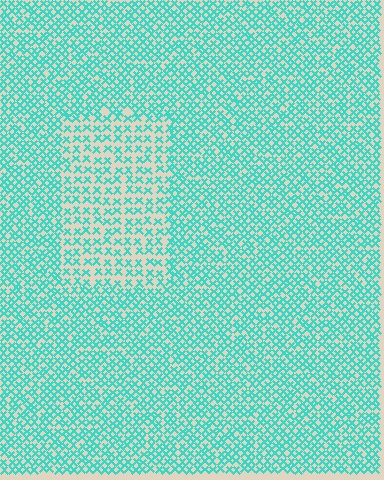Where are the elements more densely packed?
The elements are more densely packed outside the rectangle boundary.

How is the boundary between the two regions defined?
The boundary is defined by a change in element density (approximately 1.8x ratio). All elements are the same color, size, and shape.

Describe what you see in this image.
The image contains small cyan elements arranged at two different densities. A rectangle-shaped region is visible where the elements are less densely packed than the surrounding area.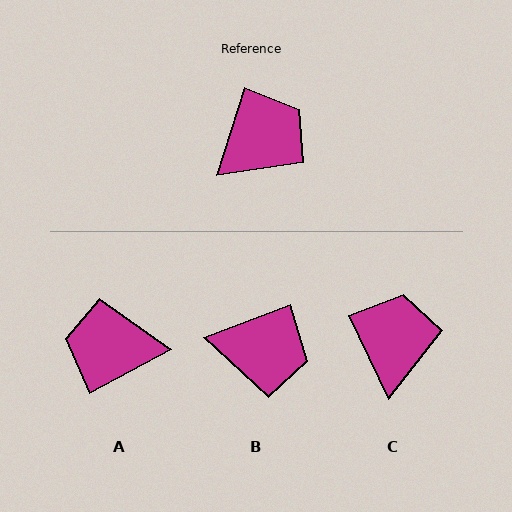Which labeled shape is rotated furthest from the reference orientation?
A, about 136 degrees away.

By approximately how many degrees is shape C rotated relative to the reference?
Approximately 43 degrees counter-clockwise.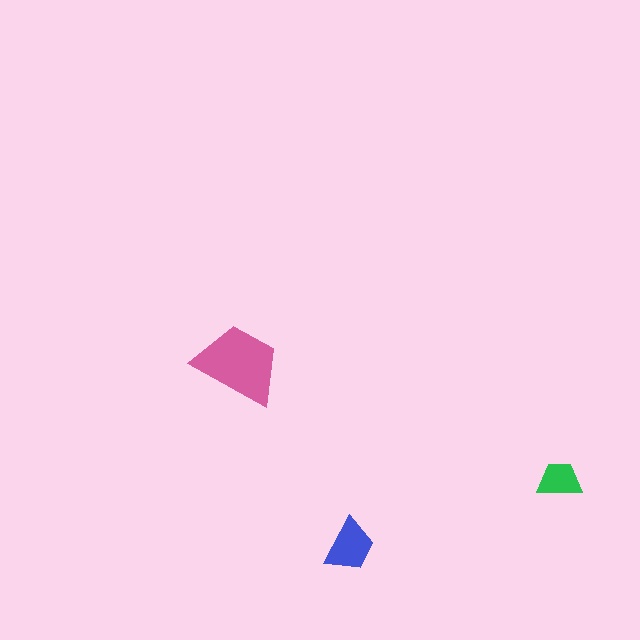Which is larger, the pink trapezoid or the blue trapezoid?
The pink one.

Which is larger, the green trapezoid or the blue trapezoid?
The blue one.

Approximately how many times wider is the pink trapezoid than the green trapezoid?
About 2 times wider.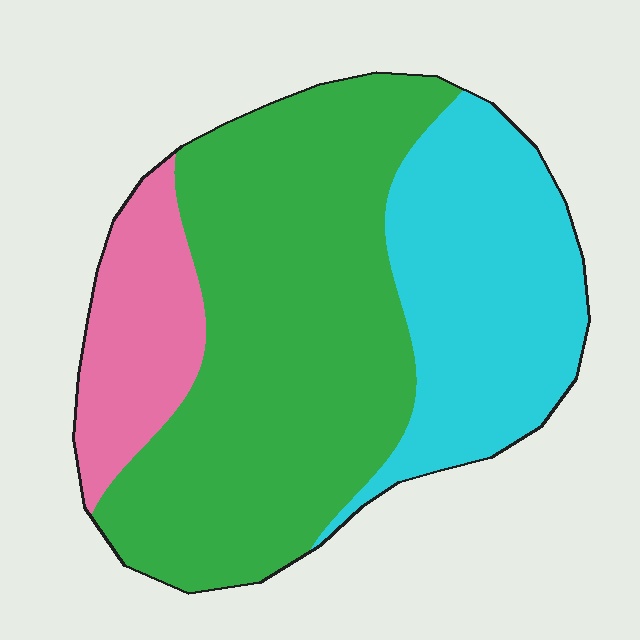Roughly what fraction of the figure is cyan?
Cyan covers about 30% of the figure.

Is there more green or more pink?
Green.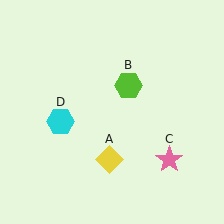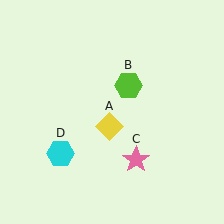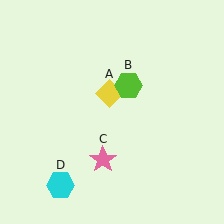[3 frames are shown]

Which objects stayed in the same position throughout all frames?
Lime hexagon (object B) remained stationary.